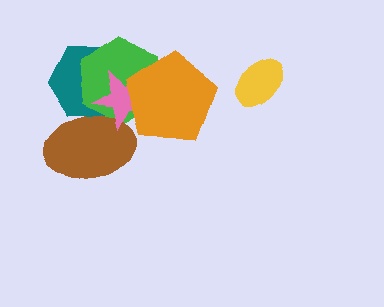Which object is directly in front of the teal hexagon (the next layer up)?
The green hexagon is directly in front of the teal hexagon.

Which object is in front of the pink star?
The orange pentagon is in front of the pink star.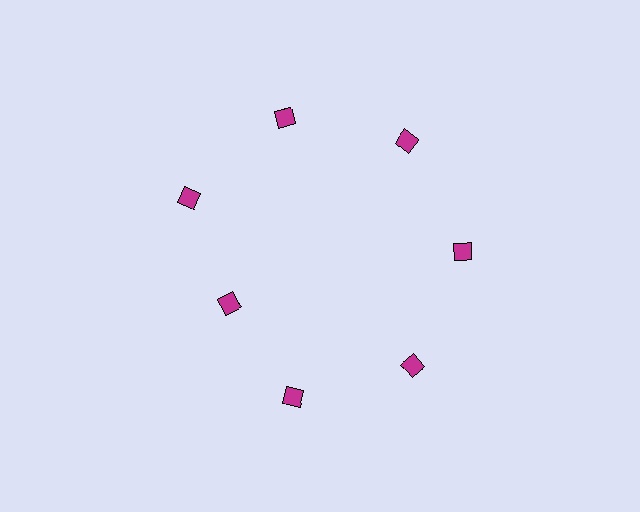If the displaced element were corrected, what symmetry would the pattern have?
It would have 7-fold rotational symmetry — the pattern would map onto itself every 51 degrees.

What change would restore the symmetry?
The symmetry would be restored by moving it outward, back onto the ring so that all 7 diamonds sit at equal angles and equal distance from the center.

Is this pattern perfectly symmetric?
No. The 7 magenta diamonds are arranged in a ring, but one element near the 8 o'clock position is pulled inward toward the center, breaking the 7-fold rotational symmetry.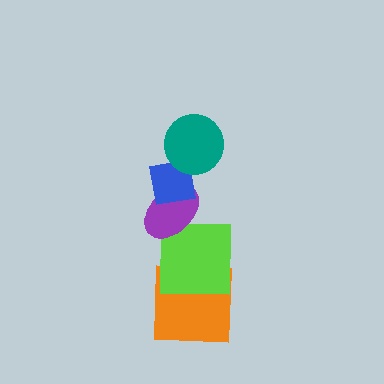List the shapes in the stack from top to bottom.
From top to bottom: the teal circle, the blue square, the purple ellipse, the lime square, the orange square.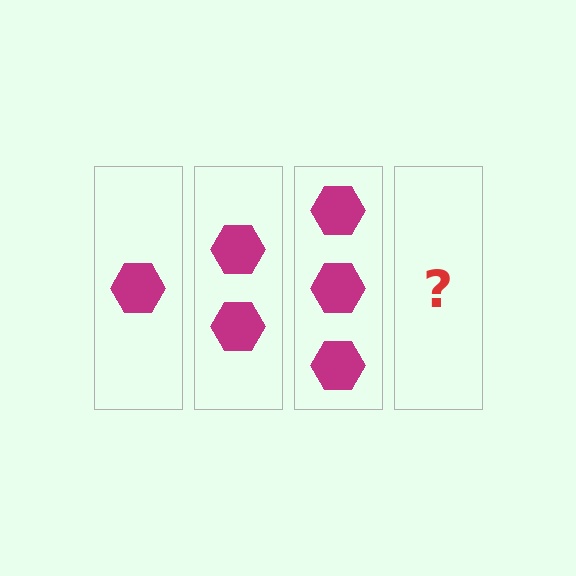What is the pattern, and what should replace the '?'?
The pattern is that each step adds one more hexagon. The '?' should be 4 hexagons.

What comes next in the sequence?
The next element should be 4 hexagons.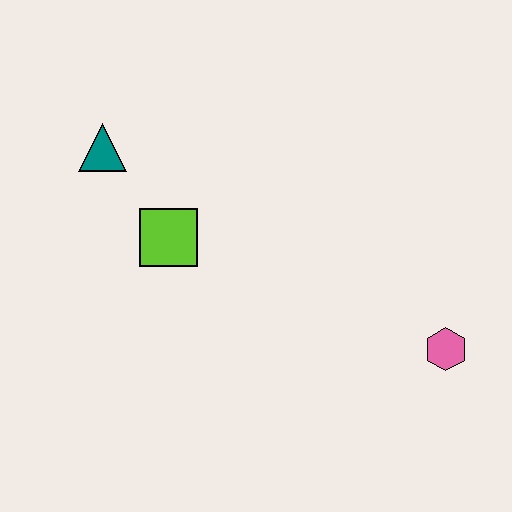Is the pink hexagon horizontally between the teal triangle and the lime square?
No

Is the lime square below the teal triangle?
Yes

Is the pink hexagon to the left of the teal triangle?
No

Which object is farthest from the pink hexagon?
The teal triangle is farthest from the pink hexagon.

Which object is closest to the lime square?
The teal triangle is closest to the lime square.